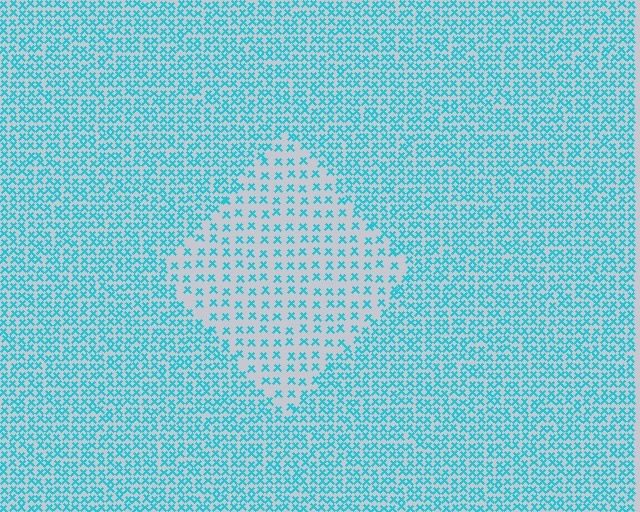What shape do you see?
I see a diamond.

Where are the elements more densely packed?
The elements are more densely packed outside the diamond boundary.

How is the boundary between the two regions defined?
The boundary is defined by a change in element density (approximately 2.1x ratio). All elements are the same color, size, and shape.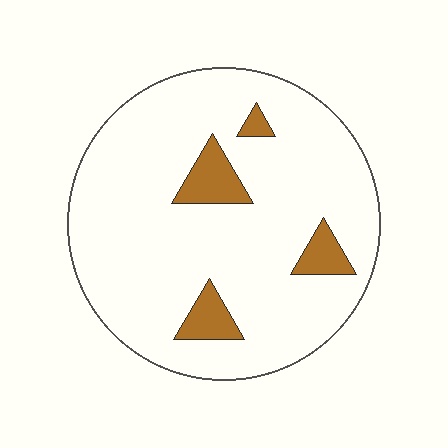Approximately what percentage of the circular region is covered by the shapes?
Approximately 10%.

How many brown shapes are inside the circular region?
4.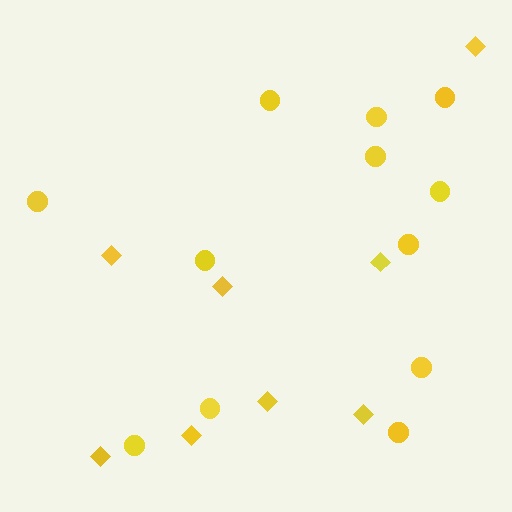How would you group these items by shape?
There are 2 groups: one group of diamonds (8) and one group of circles (12).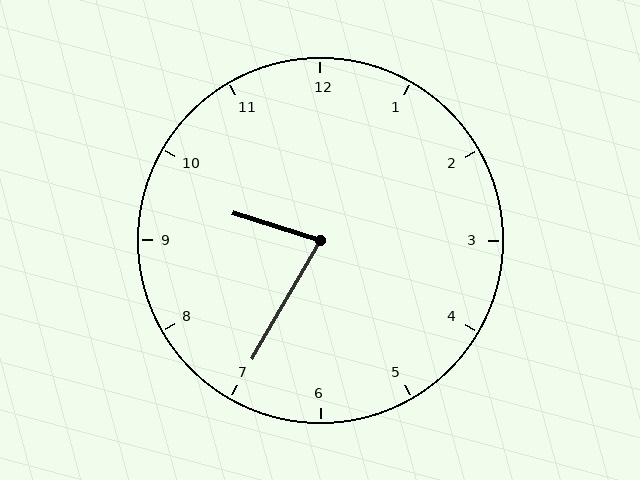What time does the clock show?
9:35.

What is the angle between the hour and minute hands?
Approximately 78 degrees.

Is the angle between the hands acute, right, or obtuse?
It is acute.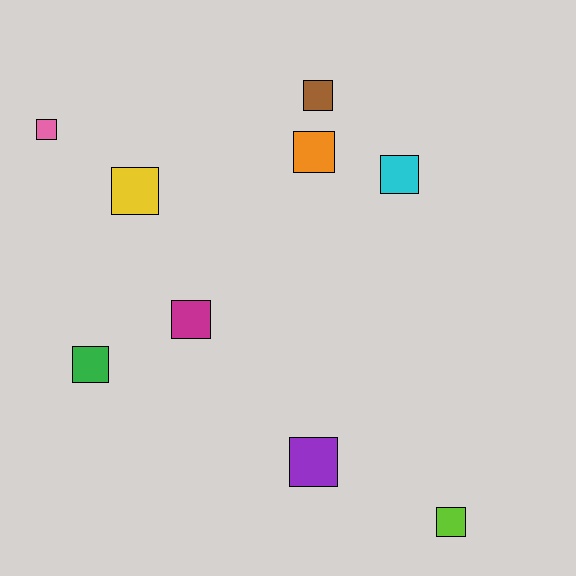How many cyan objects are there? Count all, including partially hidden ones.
There is 1 cyan object.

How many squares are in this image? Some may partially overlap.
There are 9 squares.